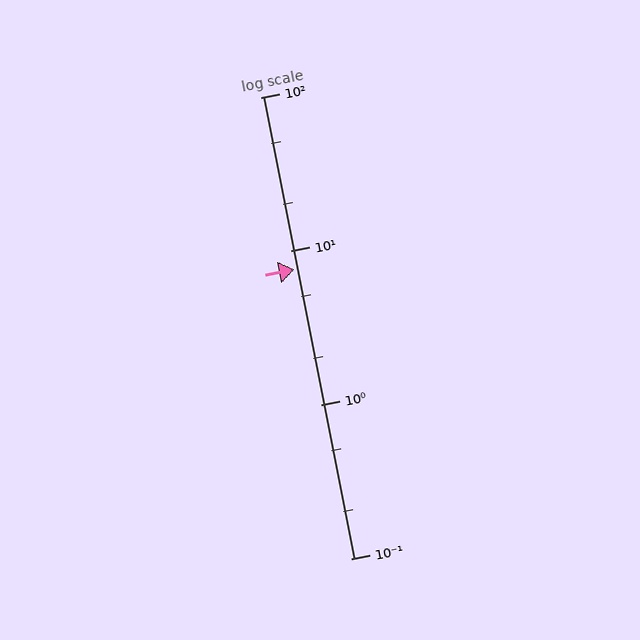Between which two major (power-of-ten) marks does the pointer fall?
The pointer is between 1 and 10.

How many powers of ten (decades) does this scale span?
The scale spans 3 decades, from 0.1 to 100.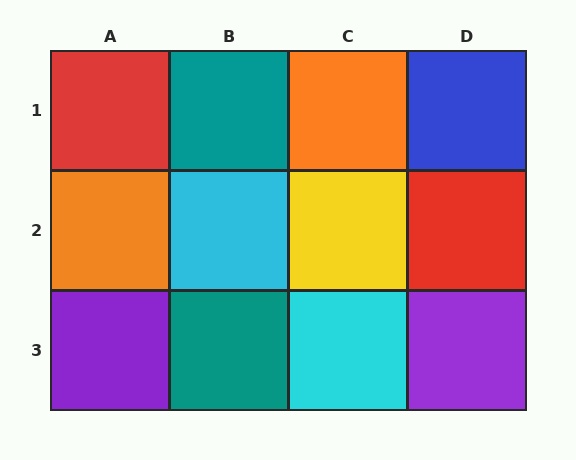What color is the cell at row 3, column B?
Teal.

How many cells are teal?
2 cells are teal.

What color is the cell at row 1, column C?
Orange.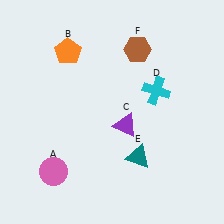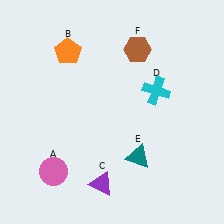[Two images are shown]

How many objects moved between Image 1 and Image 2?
1 object moved between the two images.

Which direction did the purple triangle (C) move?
The purple triangle (C) moved down.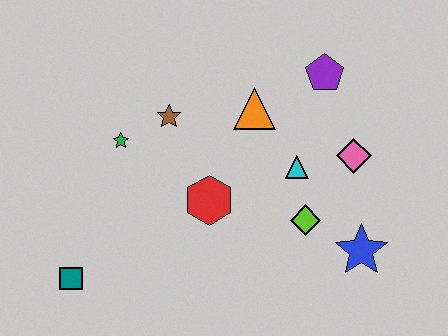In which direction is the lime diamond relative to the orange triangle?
The lime diamond is below the orange triangle.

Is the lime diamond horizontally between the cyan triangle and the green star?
No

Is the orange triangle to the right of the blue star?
No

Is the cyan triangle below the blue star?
No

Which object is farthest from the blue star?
The teal square is farthest from the blue star.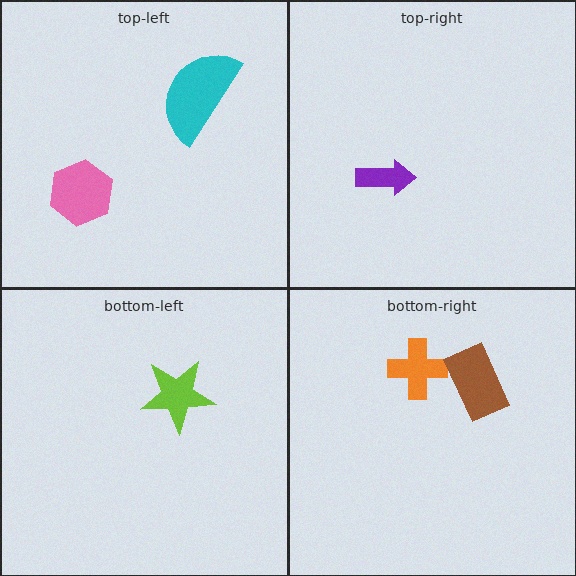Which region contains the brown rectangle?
The bottom-right region.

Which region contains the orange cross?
The bottom-right region.